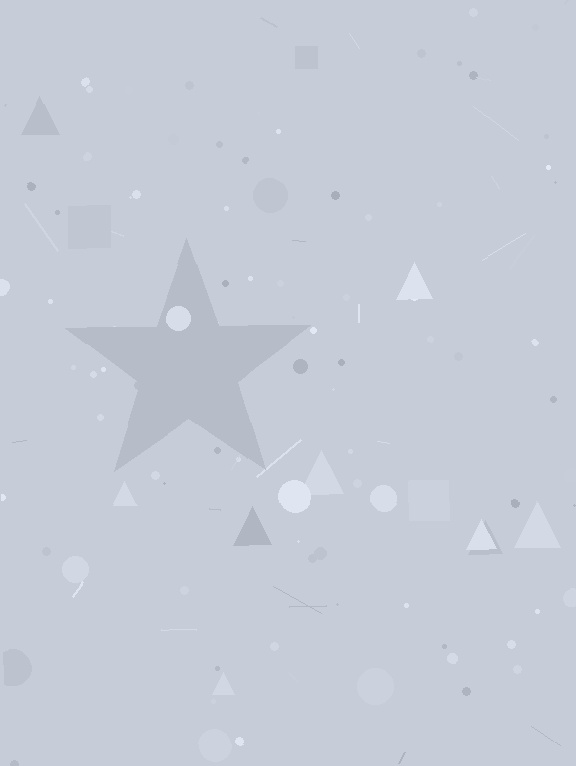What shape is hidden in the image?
A star is hidden in the image.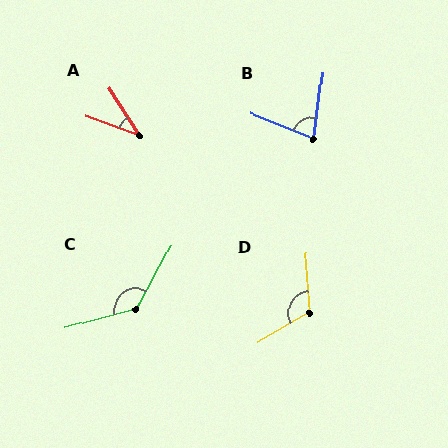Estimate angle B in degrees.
Approximately 76 degrees.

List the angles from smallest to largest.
A (37°), B (76°), D (117°), C (134°).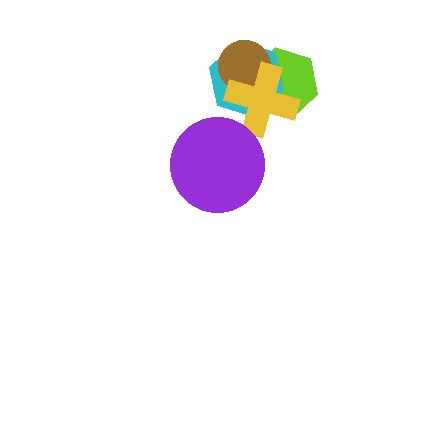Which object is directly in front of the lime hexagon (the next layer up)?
The cyan hexagon is directly in front of the lime hexagon.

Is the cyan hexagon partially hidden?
Yes, it is partially covered by another shape.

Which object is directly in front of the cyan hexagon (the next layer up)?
The brown circle is directly in front of the cyan hexagon.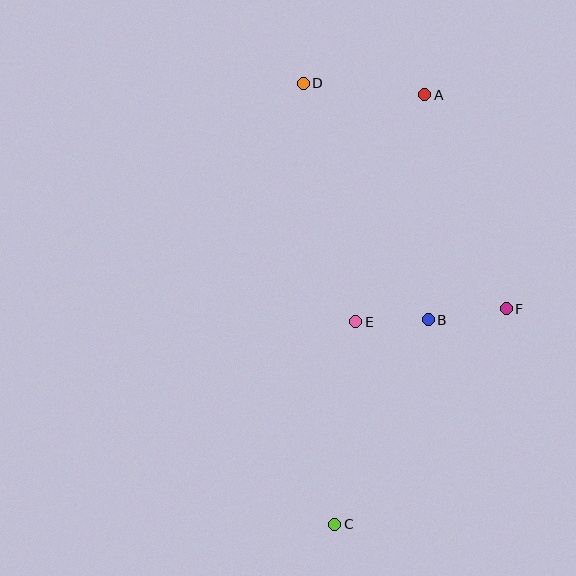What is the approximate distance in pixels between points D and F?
The distance between D and F is approximately 303 pixels.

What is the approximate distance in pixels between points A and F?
The distance between A and F is approximately 229 pixels.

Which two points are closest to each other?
Points B and E are closest to each other.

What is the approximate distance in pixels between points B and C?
The distance between B and C is approximately 225 pixels.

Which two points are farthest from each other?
Points C and D are farthest from each other.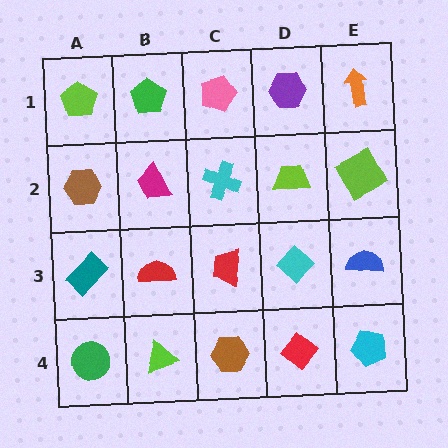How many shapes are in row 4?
5 shapes.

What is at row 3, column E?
A blue semicircle.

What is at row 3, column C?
A red trapezoid.